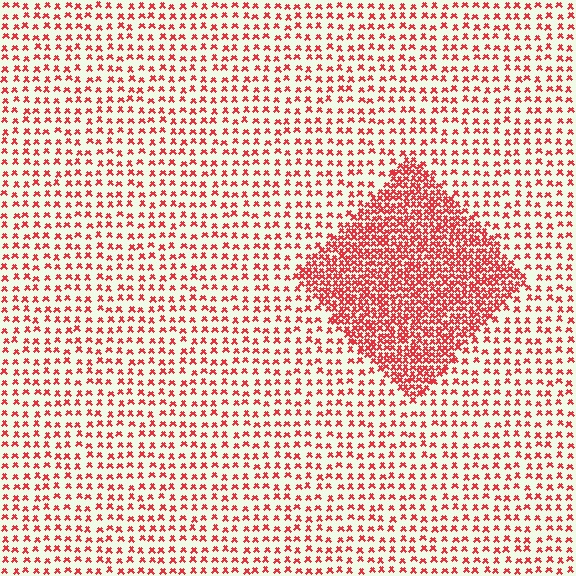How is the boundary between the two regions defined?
The boundary is defined by a change in element density (approximately 2.6x ratio). All elements are the same color, size, and shape.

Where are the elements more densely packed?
The elements are more densely packed inside the diamond boundary.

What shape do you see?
I see a diamond.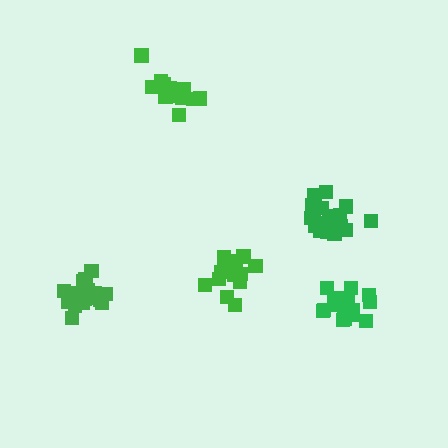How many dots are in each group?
Group 1: 19 dots, Group 2: 16 dots, Group 3: 20 dots, Group 4: 15 dots, Group 5: 17 dots (87 total).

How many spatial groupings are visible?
There are 5 spatial groupings.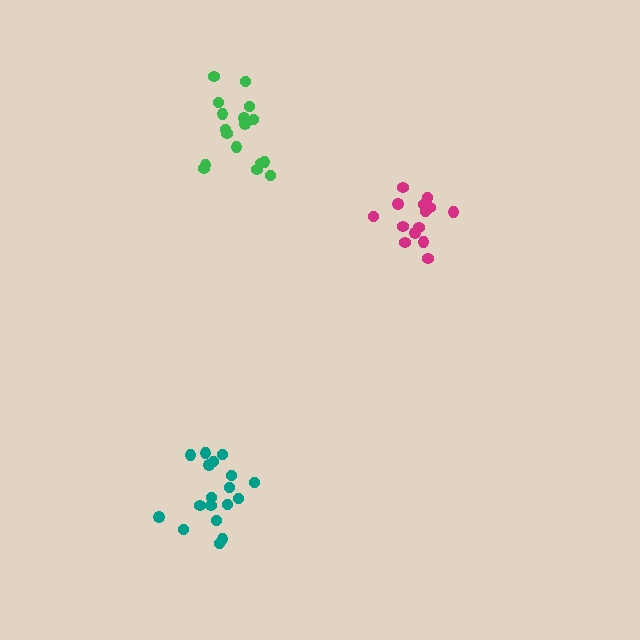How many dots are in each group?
Group 1: 18 dots, Group 2: 17 dots, Group 3: 16 dots (51 total).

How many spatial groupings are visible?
There are 3 spatial groupings.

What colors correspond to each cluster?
The clusters are colored: teal, green, magenta.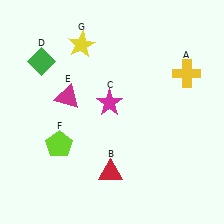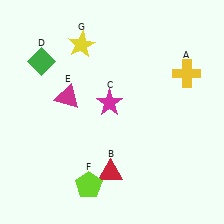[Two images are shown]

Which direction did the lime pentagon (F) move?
The lime pentagon (F) moved down.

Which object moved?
The lime pentagon (F) moved down.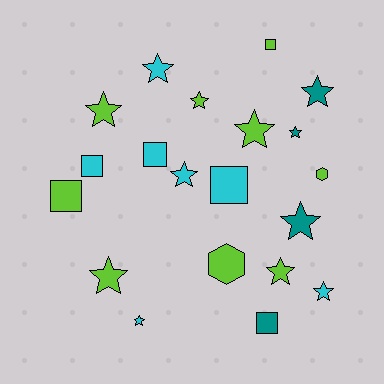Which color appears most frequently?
Lime, with 9 objects.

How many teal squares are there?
There is 1 teal square.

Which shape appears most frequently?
Star, with 12 objects.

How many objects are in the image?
There are 20 objects.